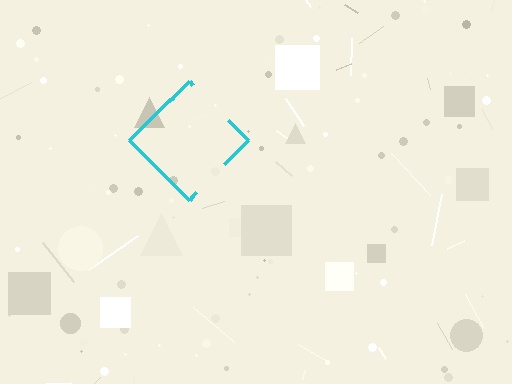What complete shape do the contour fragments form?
The contour fragments form a diamond.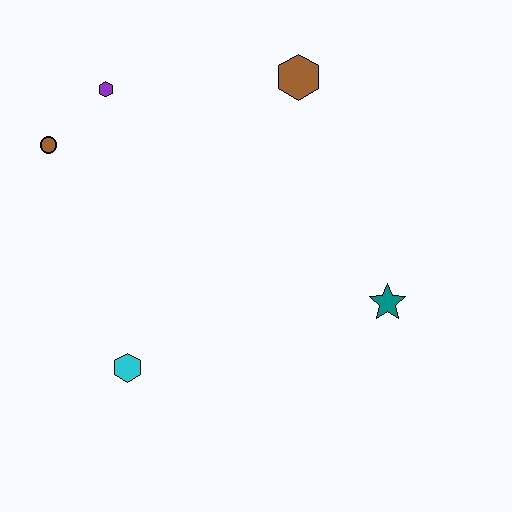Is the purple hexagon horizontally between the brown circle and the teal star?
Yes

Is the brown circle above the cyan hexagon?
Yes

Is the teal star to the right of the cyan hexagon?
Yes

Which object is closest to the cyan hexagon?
The brown circle is closest to the cyan hexagon.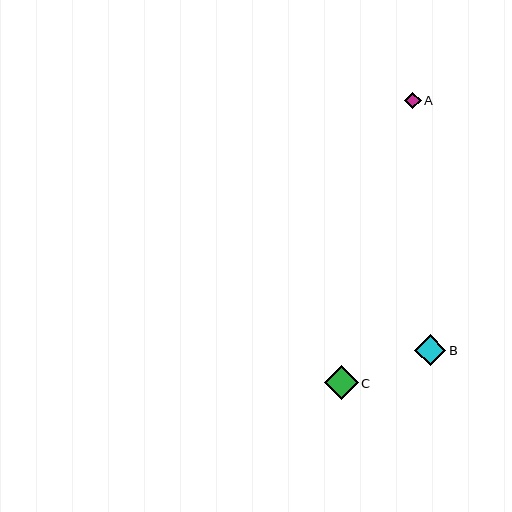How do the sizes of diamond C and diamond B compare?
Diamond C and diamond B are approximately the same size.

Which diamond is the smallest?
Diamond A is the smallest with a size of approximately 17 pixels.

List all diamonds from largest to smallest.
From largest to smallest: C, B, A.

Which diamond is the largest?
Diamond C is the largest with a size of approximately 34 pixels.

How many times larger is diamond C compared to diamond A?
Diamond C is approximately 2.1 times the size of diamond A.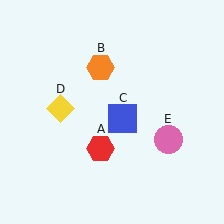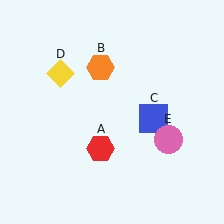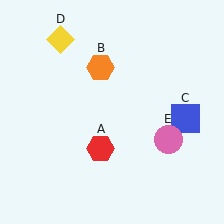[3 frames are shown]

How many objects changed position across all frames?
2 objects changed position: blue square (object C), yellow diamond (object D).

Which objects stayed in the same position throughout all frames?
Red hexagon (object A) and orange hexagon (object B) and pink circle (object E) remained stationary.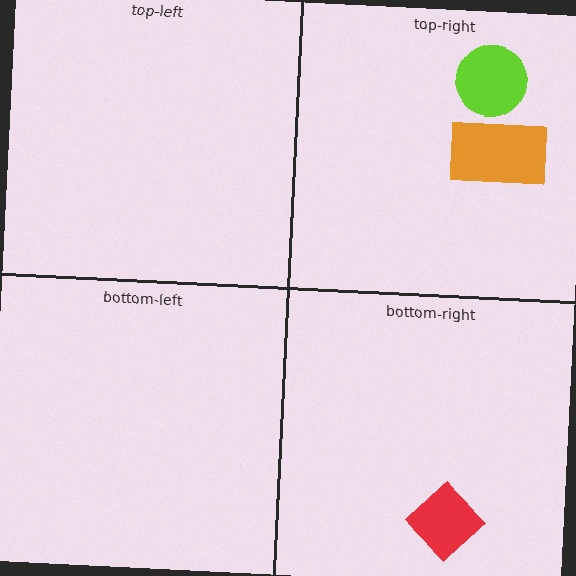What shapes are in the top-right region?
The orange rectangle, the lime circle.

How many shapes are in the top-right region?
2.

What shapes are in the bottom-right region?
The red diamond.